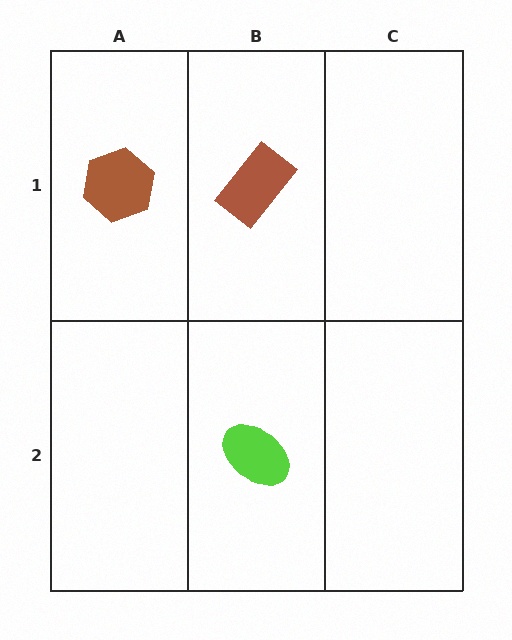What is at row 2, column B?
A lime ellipse.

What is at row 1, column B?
A brown rectangle.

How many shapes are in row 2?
1 shape.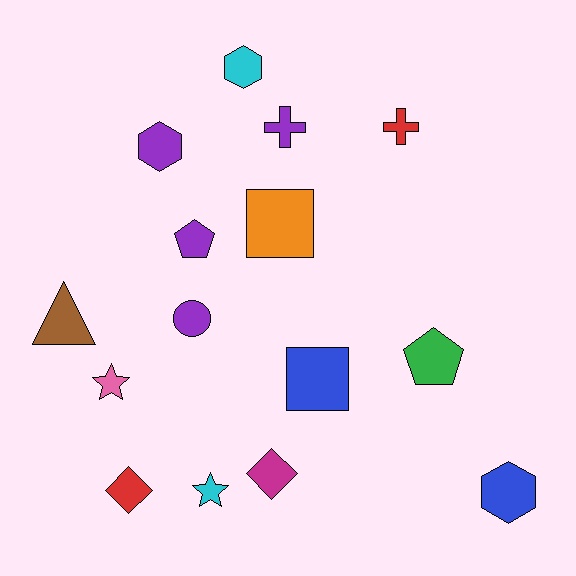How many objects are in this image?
There are 15 objects.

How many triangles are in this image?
There is 1 triangle.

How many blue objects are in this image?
There are 2 blue objects.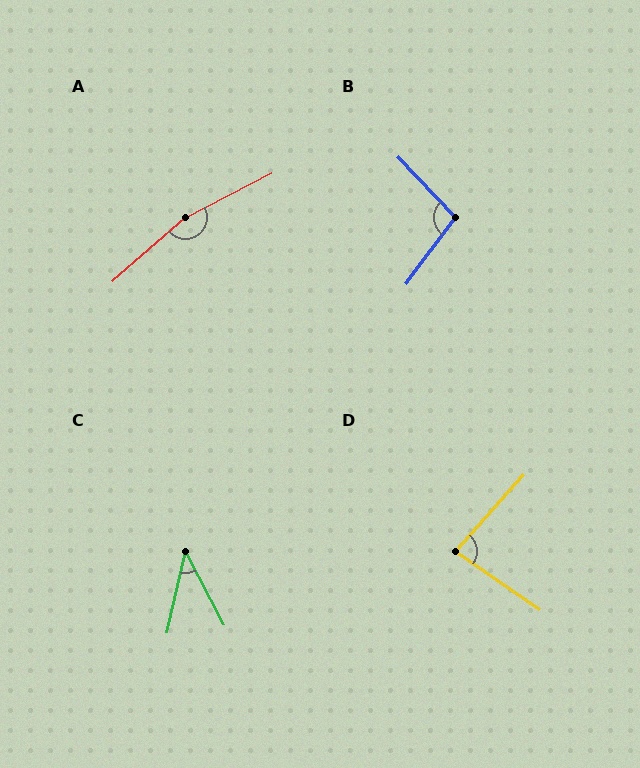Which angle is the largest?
A, at approximately 166 degrees.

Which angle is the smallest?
C, at approximately 41 degrees.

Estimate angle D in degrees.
Approximately 83 degrees.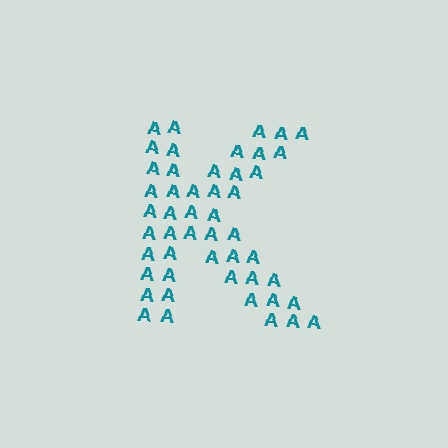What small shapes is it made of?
It is made of small letter A's.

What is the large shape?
The large shape is the letter K.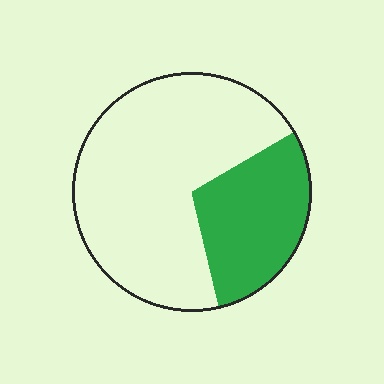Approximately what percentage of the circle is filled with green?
Approximately 30%.